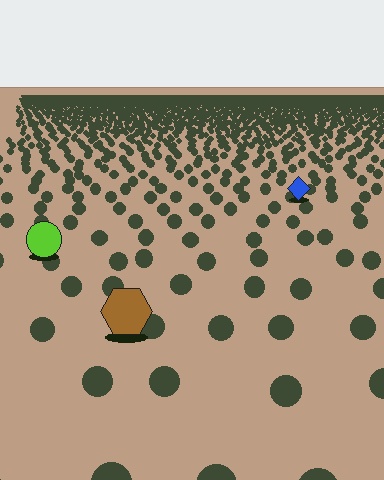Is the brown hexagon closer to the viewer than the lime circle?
Yes. The brown hexagon is closer — you can tell from the texture gradient: the ground texture is coarser near it.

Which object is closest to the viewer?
The brown hexagon is closest. The texture marks near it are larger and more spread out.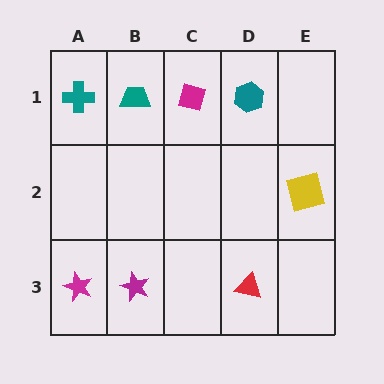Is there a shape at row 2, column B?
No, that cell is empty.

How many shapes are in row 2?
1 shape.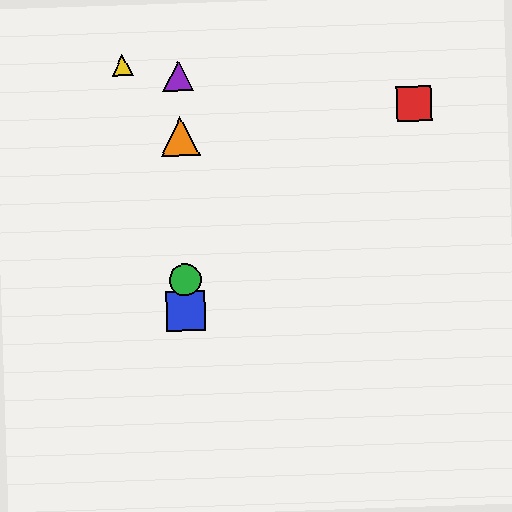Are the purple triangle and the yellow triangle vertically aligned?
No, the purple triangle is at x≈178 and the yellow triangle is at x≈122.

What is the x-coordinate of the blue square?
The blue square is at x≈186.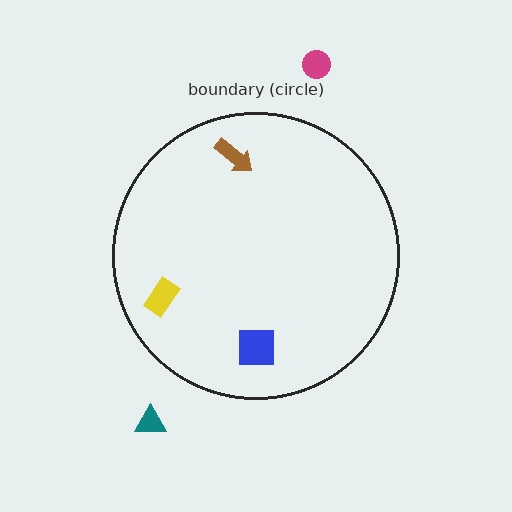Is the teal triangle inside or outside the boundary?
Outside.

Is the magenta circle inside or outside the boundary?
Outside.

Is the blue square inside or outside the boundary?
Inside.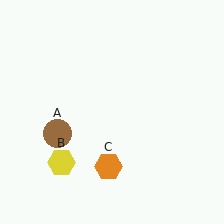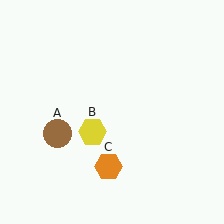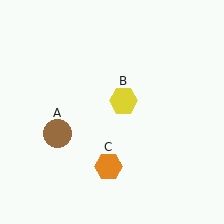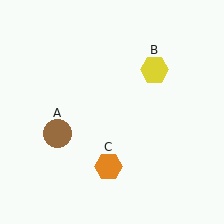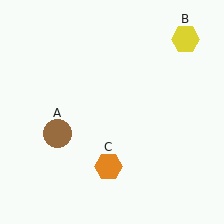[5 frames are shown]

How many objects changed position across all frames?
1 object changed position: yellow hexagon (object B).